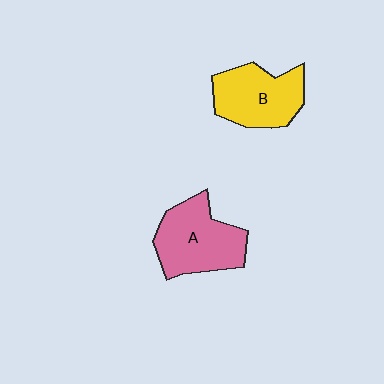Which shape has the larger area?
Shape A (pink).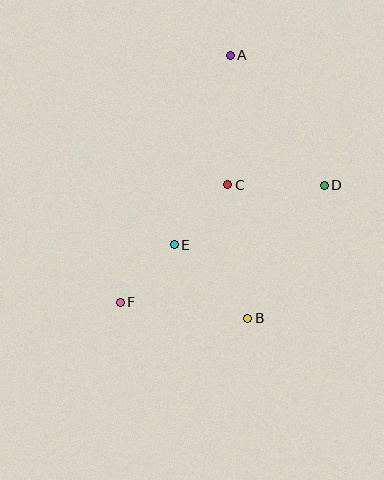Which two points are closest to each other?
Points E and F are closest to each other.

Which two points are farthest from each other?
Points A and F are farthest from each other.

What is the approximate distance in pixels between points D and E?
The distance between D and E is approximately 161 pixels.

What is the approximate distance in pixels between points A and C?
The distance between A and C is approximately 129 pixels.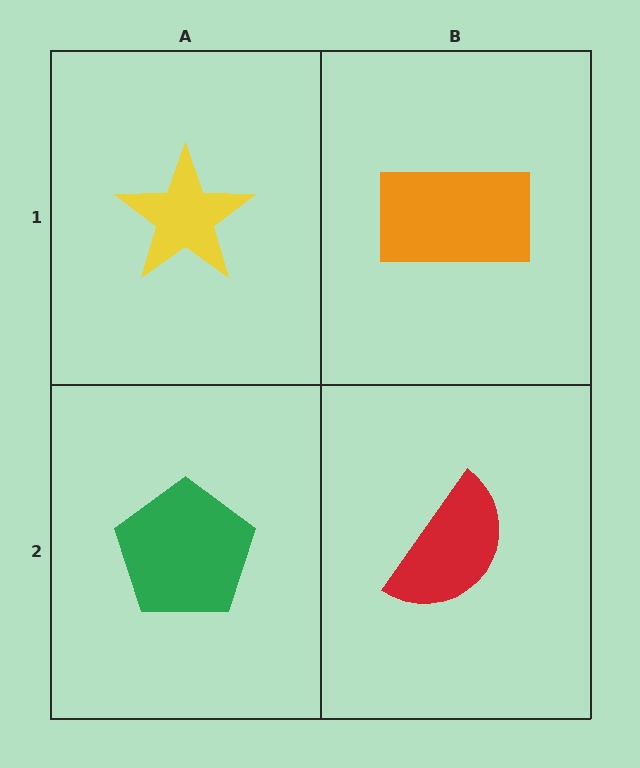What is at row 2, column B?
A red semicircle.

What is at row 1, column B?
An orange rectangle.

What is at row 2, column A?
A green pentagon.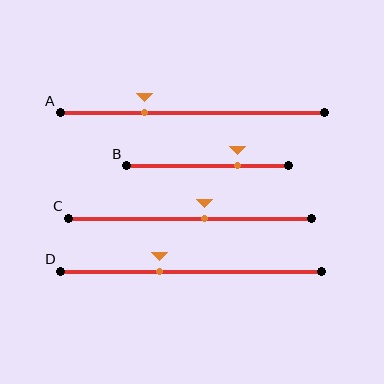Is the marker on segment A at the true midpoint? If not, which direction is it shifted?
No, the marker on segment A is shifted to the left by about 18% of the segment length.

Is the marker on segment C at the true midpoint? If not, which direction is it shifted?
No, the marker on segment C is shifted to the right by about 6% of the segment length.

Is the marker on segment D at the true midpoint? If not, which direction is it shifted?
No, the marker on segment D is shifted to the left by about 12% of the segment length.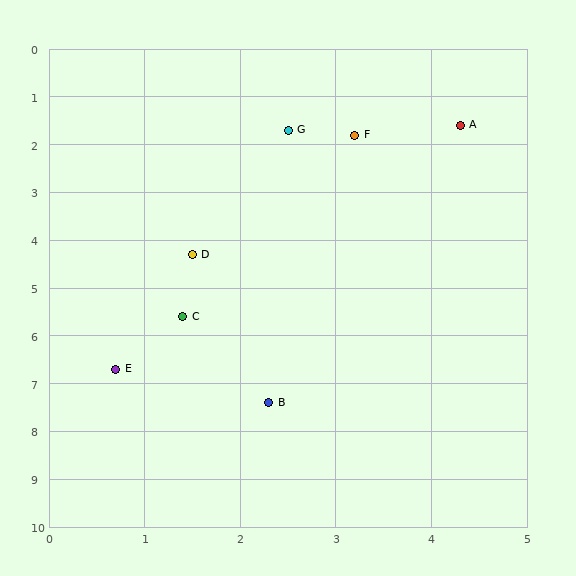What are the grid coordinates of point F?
Point F is at approximately (3.2, 1.8).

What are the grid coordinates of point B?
Point B is at approximately (2.3, 7.4).